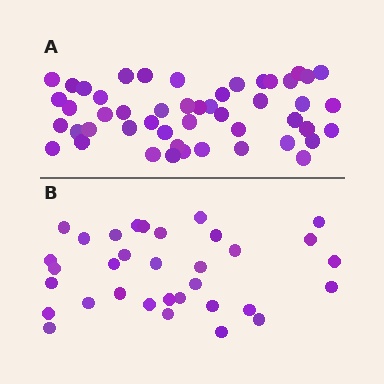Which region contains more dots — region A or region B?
Region A (the top region) has more dots.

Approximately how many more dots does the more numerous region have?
Region A has approximately 15 more dots than region B.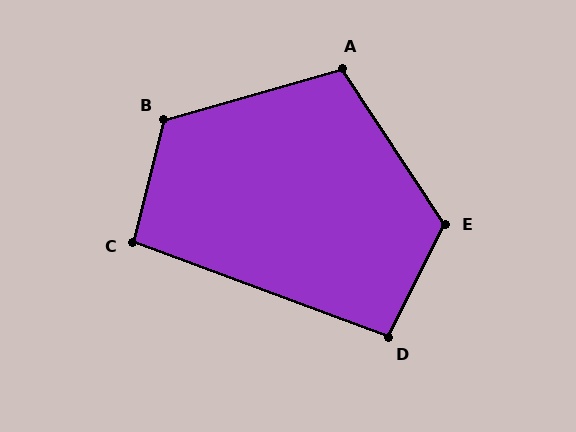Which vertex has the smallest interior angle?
D, at approximately 96 degrees.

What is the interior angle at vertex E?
Approximately 120 degrees (obtuse).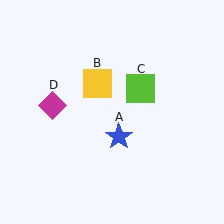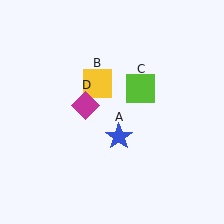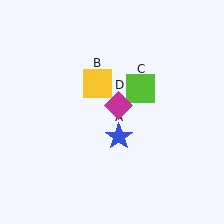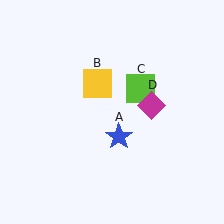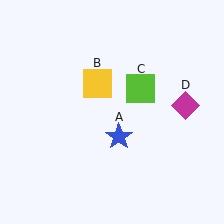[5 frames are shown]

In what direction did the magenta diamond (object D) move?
The magenta diamond (object D) moved right.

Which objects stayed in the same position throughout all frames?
Blue star (object A) and yellow square (object B) and lime square (object C) remained stationary.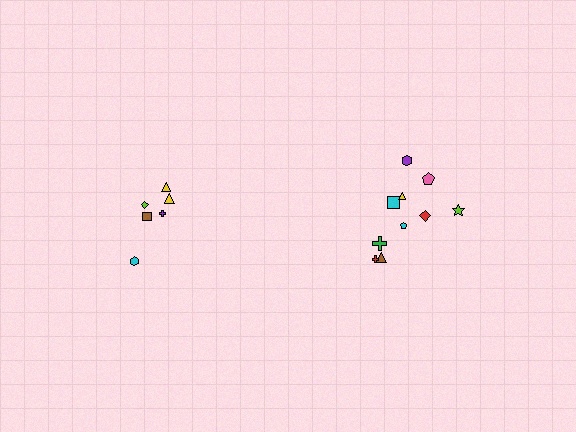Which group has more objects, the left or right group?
The right group.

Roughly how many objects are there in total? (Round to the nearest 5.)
Roughly 15 objects in total.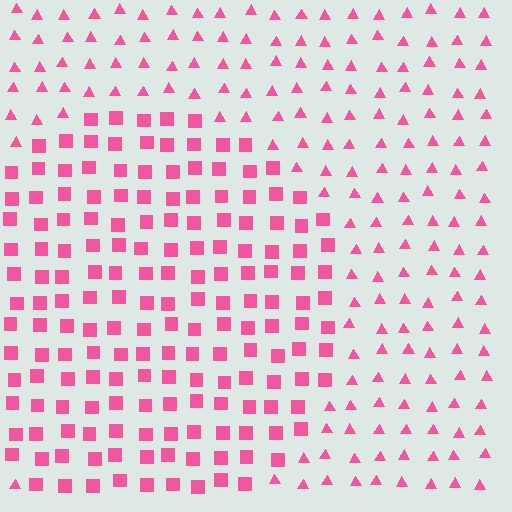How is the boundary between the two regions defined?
The boundary is defined by a change in element shape: squares inside vs. triangles outside. All elements share the same color and spacing.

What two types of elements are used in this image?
The image uses squares inside the circle region and triangles outside it.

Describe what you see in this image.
The image is filled with small pink elements arranged in a uniform grid. A circle-shaped region contains squares, while the surrounding area contains triangles. The boundary is defined purely by the change in element shape.